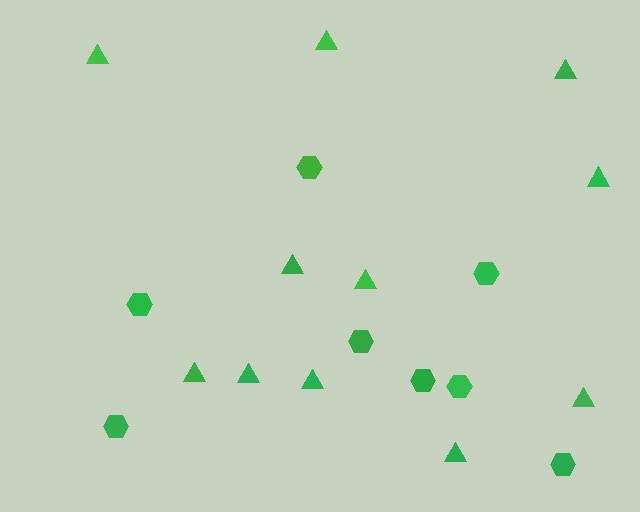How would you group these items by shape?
There are 2 groups: one group of hexagons (8) and one group of triangles (11).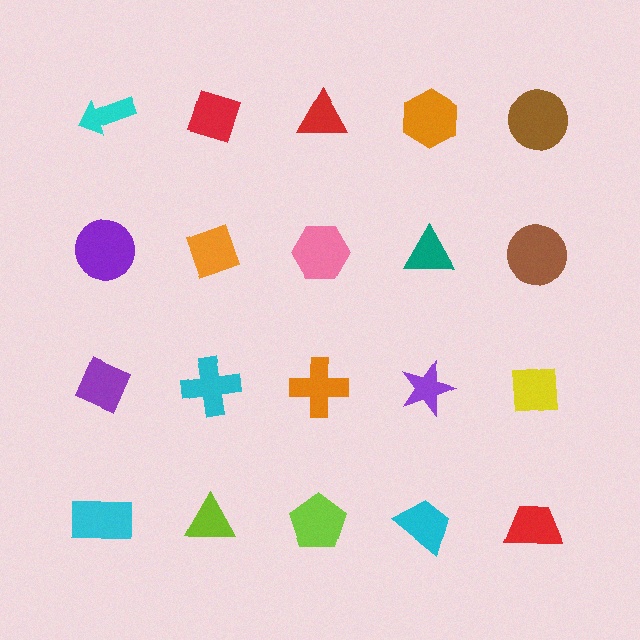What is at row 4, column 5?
A red trapezoid.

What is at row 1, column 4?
An orange hexagon.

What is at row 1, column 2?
A red diamond.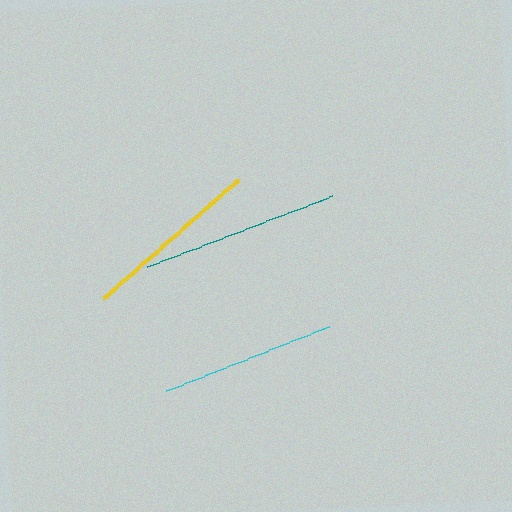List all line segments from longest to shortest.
From longest to shortest: teal, yellow, cyan.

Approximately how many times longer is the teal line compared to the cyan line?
The teal line is approximately 1.1 times the length of the cyan line.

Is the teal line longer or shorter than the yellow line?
The teal line is longer than the yellow line.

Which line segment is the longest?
The teal line is the longest at approximately 197 pixels.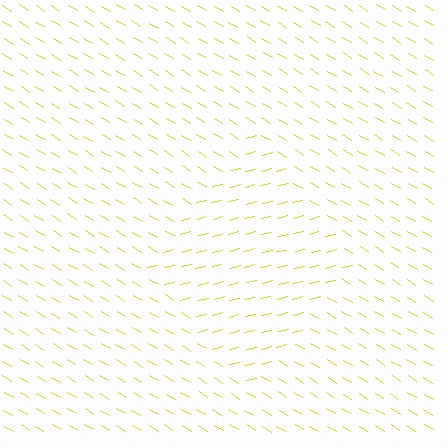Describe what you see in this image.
The image is filled with small yellow line segments. A diamond region in the image has lines oriented differently from the surrounding lines, creating a visible texture boundary.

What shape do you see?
I see a diamond.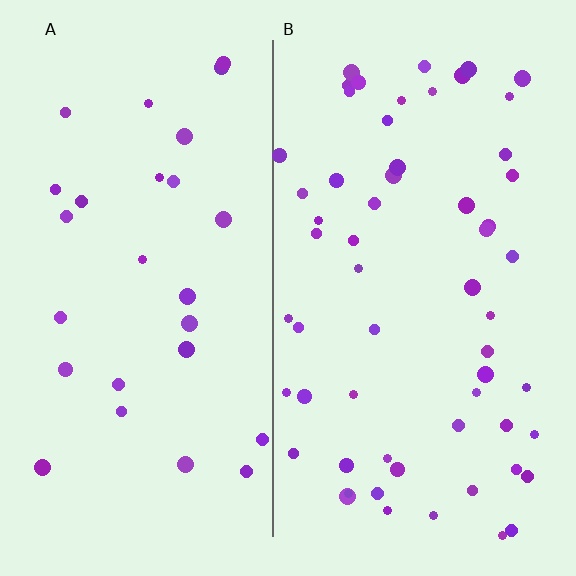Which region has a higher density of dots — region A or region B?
B (the right).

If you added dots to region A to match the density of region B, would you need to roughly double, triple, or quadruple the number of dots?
Approximately double.